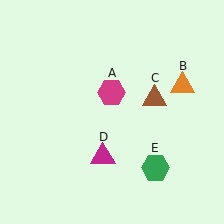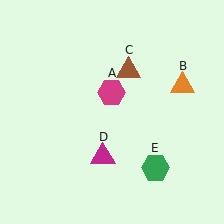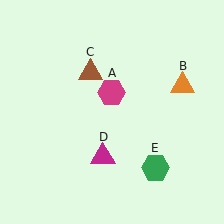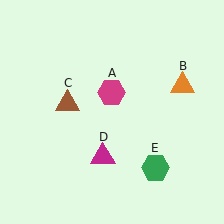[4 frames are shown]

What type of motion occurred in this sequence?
The brown triangle (object C) rotated counterclockwise around the center of the scene.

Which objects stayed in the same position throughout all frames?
Magenta hexagon (object A) and orange triangle (object B) and magenta triangle (object D) and green hexagon (object E) remained stationary.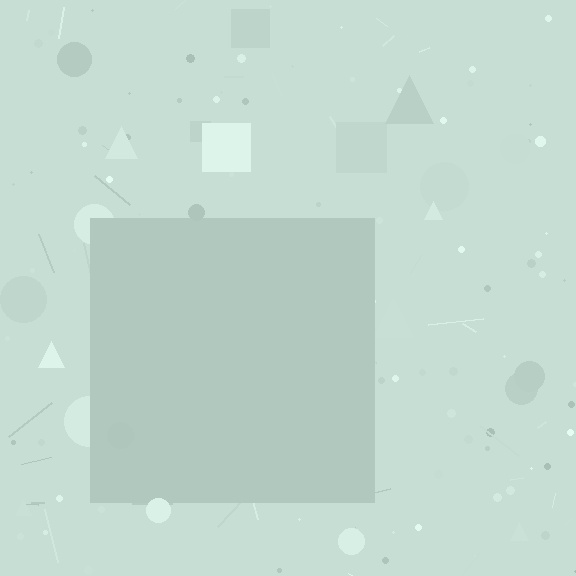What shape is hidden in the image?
A square is hidden in the image.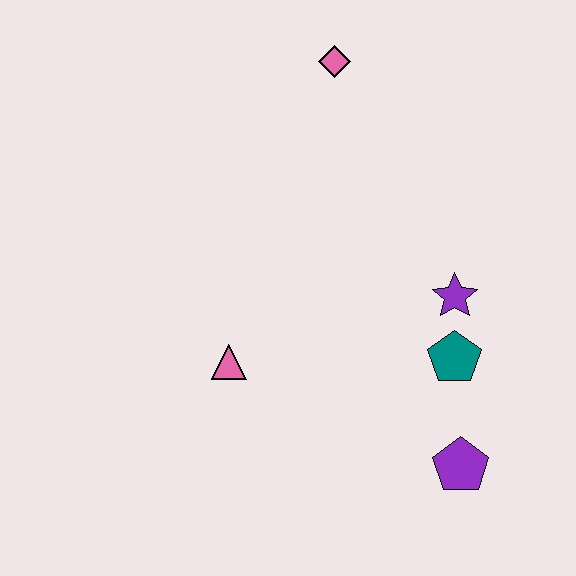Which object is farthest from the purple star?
The pink diamond is farthest from the purple star.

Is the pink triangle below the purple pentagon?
No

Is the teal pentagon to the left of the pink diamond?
No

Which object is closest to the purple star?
The teal pentagon is closest to the purple star.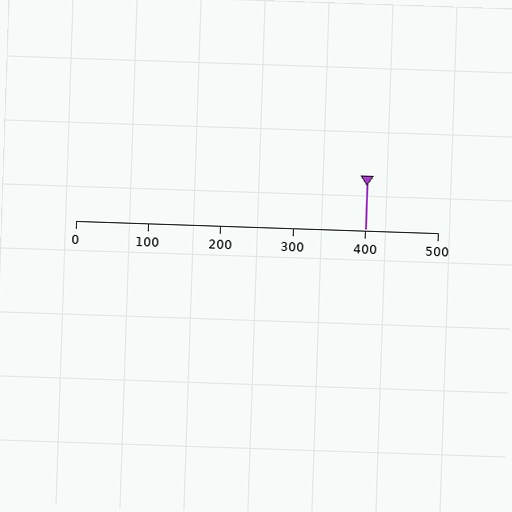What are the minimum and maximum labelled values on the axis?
The axis runs from 0 to 500.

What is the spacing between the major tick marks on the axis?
The major ticks are spaced 100 apart.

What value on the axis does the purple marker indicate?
The marker indicates approximately 400.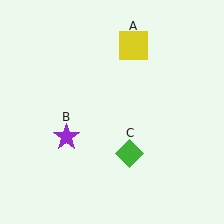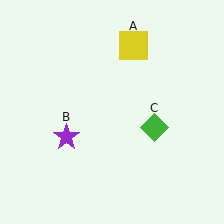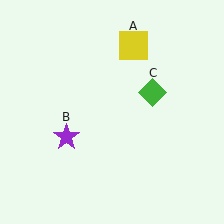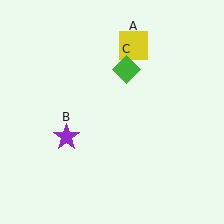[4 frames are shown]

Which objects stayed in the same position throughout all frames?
Yellow square (object A) and purple star (object B) remained stationary.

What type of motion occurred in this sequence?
The green diamond (object C) rotated counterclockwise around the center of the scene.